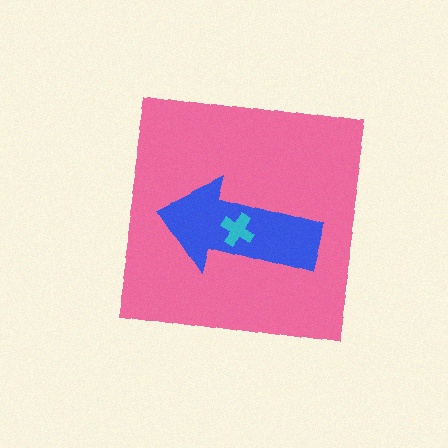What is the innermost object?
The cyan cross.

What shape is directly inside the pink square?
The blue arrow.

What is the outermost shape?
The pink square.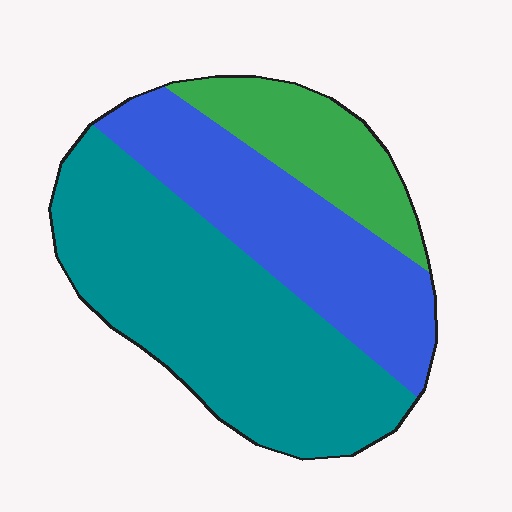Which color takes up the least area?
Green, at roughly 15%.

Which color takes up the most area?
Teal, at roughly 50%.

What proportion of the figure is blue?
Blue covers around 30% of the figure.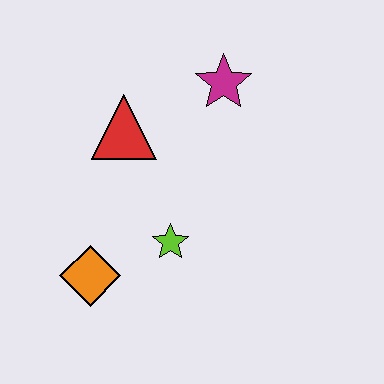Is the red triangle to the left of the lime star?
Yes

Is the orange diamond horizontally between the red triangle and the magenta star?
No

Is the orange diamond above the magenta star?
No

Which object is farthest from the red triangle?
The orange diamond is farthest from the red triangle.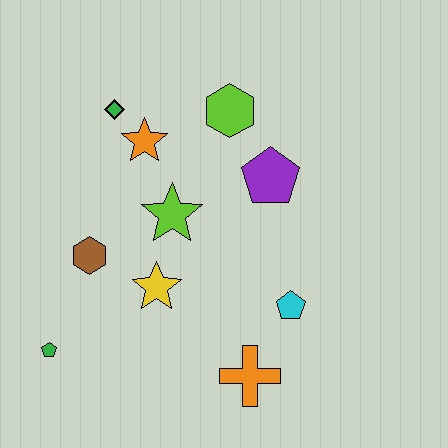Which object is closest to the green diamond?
The orange star is closest to the green diamond.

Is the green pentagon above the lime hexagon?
No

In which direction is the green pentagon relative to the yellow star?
The green pentagon is to the left of the yellow star.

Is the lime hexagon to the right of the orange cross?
No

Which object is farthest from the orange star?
The orange cross is farthest from the orange star.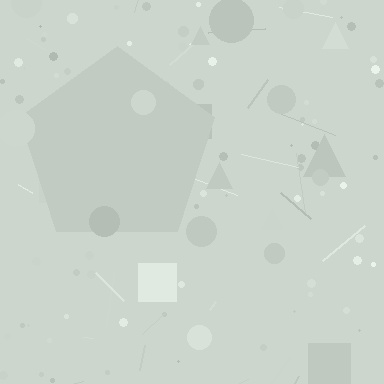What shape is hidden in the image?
A pentagon is hidden in the image.